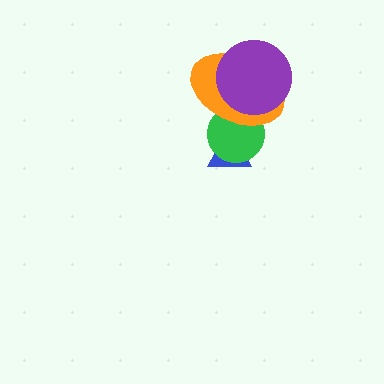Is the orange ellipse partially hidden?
Yes, it is partially covered by another shape.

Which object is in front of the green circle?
The orange ellipse is in front of the green circle.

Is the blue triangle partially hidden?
Yes, it is partially covered by another shape.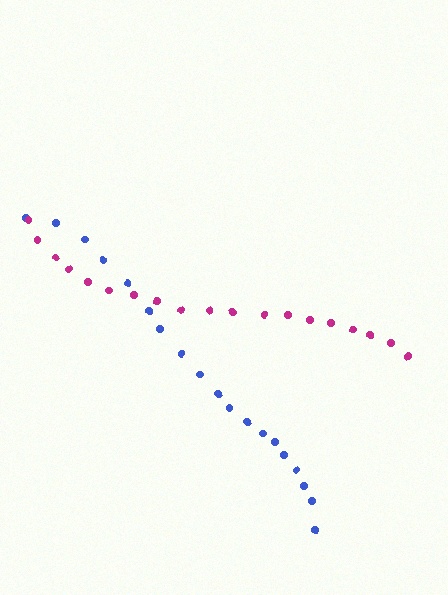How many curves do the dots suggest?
There are 2 distinct paths.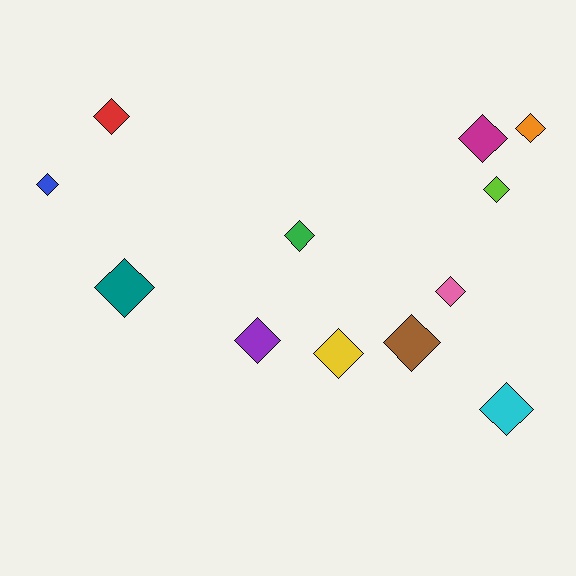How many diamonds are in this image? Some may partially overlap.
There are 12 diamonds.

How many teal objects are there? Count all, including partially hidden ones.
There is 1 teal object.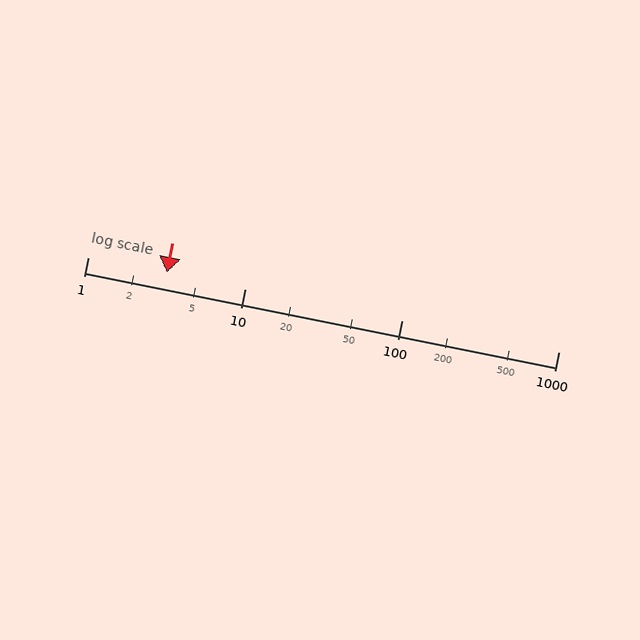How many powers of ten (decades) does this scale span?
The scale spans 3 decades, from 1 to 1000.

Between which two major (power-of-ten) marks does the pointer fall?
The pointer is between 1 and 10.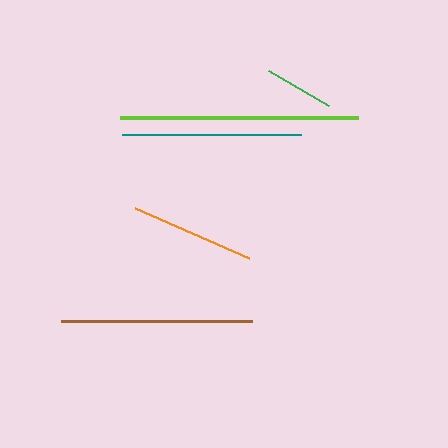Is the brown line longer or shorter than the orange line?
The brown line is longer than the orange line.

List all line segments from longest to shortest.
From longest to shortest: lime, brown, teal, orange, green.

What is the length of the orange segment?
The orange segment is approximately 124 pixels long.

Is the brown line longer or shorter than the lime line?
The lime line is longer than the brown line.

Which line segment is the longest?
The lime line is the longest at approximately 238 pixels.